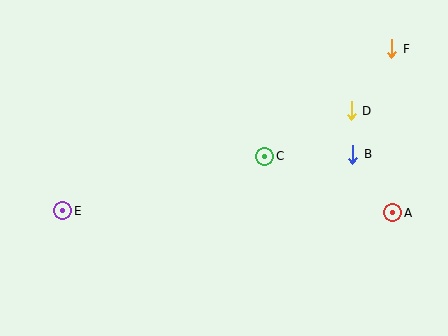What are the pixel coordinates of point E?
Point E is at (63, 211).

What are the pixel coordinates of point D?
Point D is at (351, 111).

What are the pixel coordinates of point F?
Point F is at (392, 49).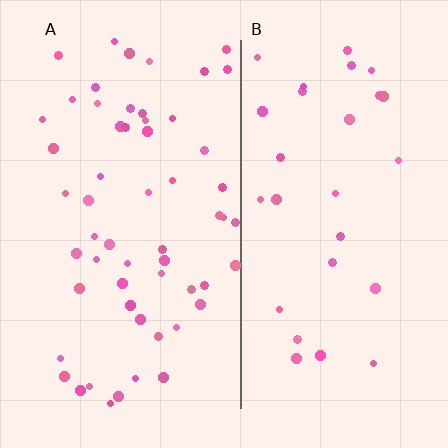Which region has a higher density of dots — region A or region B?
A (the left).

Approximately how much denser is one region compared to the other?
Approximately 2.0× — region A over region B.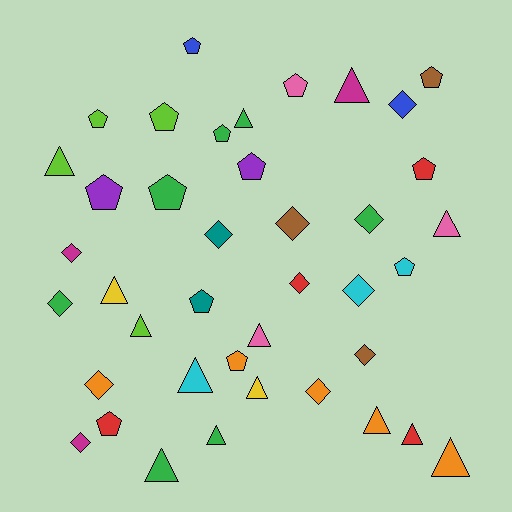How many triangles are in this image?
There are 14 triangles.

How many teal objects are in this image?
There are 2 teal objects.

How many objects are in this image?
There are 40 objects.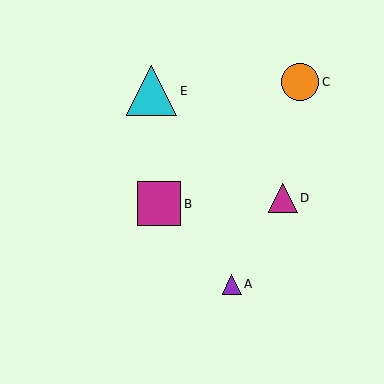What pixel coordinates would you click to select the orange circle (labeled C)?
Click at (300, 82) to select the orange circle C.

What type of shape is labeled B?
Shape B is a magenta square.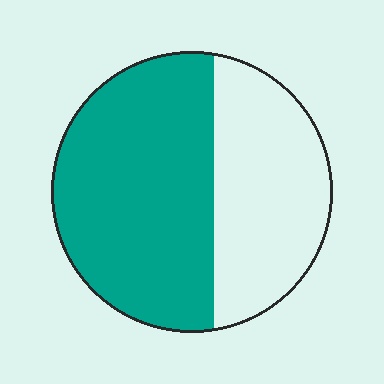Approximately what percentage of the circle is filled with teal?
Approximately 60%.